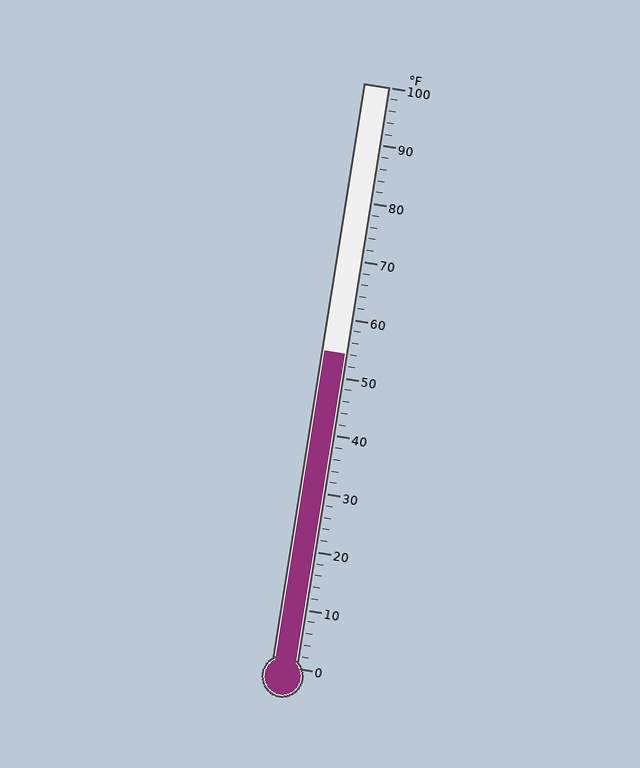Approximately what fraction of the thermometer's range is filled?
The thermometer is filled to approximately 55% of its range.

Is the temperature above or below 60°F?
The temperature is below 60°F.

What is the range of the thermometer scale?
The thermometer scale ranges from 0°F to 100°F.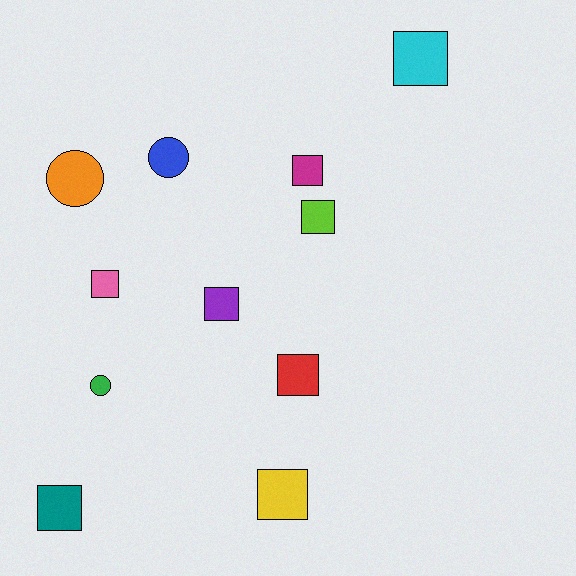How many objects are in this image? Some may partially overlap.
There are 11 objects.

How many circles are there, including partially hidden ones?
There are 3 circles.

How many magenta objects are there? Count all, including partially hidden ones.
There is 1 magenta object.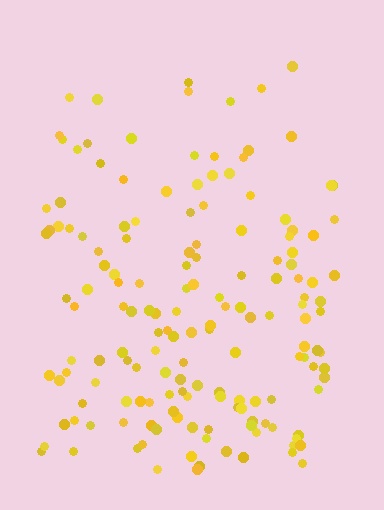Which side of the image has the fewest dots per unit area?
The top.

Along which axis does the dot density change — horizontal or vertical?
Vertical.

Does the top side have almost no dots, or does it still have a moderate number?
Still a moderate number, just noticeably fewer than the bottom.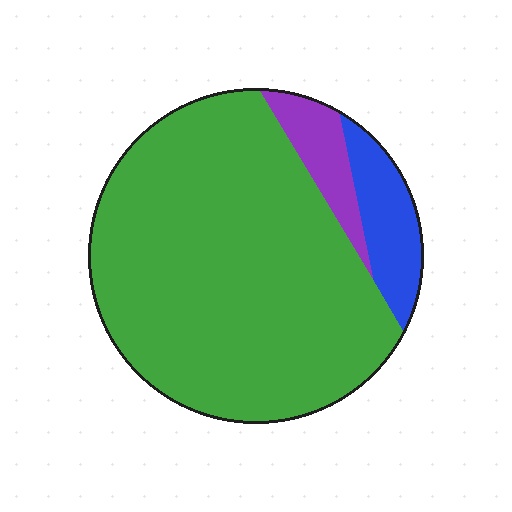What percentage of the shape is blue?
Blue covers 11% of the shape.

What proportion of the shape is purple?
Purple takes up about one tenth (1/10) of the shape.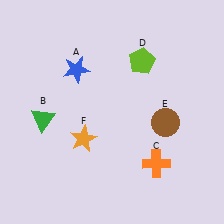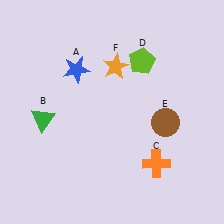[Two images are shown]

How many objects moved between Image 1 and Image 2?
1 object moved between the two images.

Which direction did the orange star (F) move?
The orange star (F) moved up.